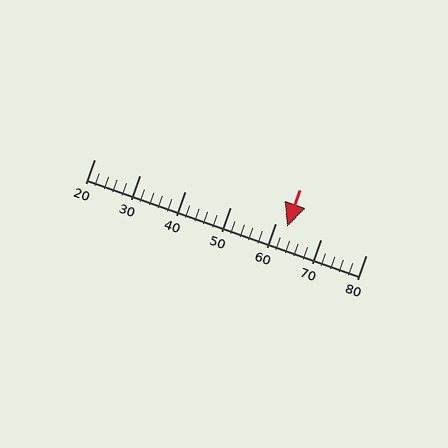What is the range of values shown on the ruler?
The ruler shows values from 20 to 80.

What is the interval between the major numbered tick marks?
The major tick marks are spaced 10 units apart.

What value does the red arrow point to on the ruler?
The red arrow points to approximately 63.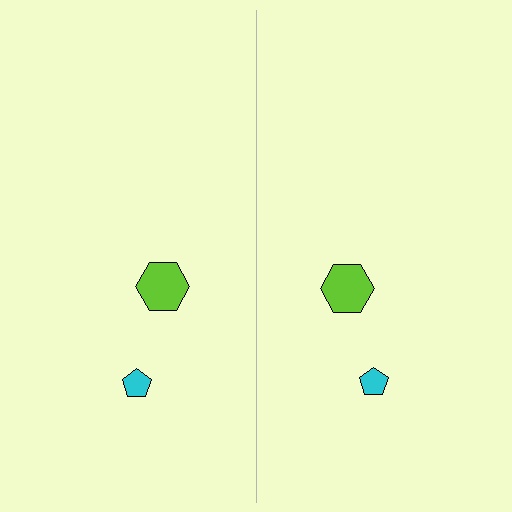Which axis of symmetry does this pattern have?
The pattern has a vertical axis of symmetry running through the center of the image.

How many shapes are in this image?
There are 4 shapes in this image.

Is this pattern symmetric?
Yes, this pattern has bilateral (reflection) symmetry.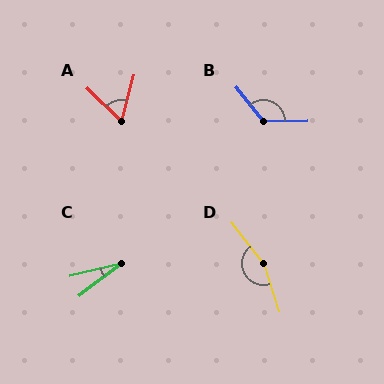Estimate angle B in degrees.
Approximately 128 degrees.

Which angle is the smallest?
C, at approximately 23 degrees.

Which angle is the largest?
D, at approximately 160 degrees.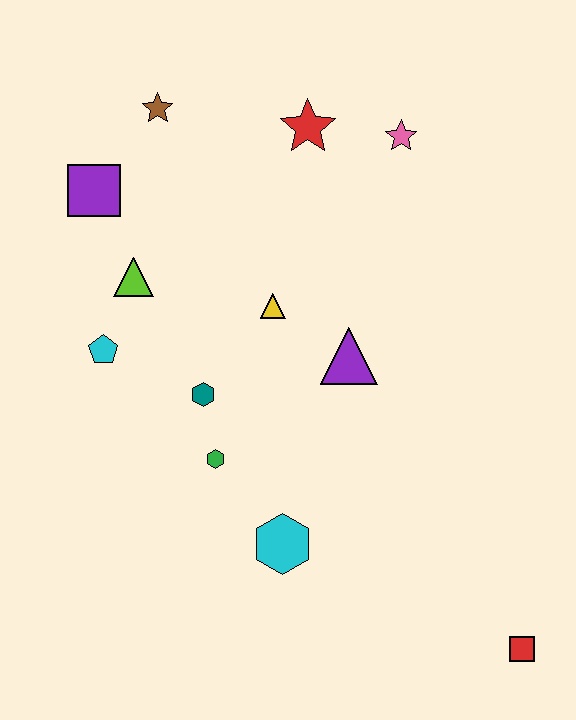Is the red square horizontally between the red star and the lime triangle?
No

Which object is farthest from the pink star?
The red square is farthest from the pink star.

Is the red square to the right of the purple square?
Yes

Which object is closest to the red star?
The pink star is closest to the red star.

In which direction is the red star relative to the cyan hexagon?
The red star is above the cyan hexagon.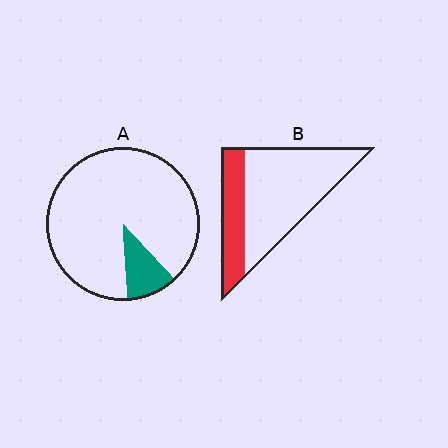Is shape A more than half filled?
No.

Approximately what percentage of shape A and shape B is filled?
A is approximately 10% and B is approximately 30%.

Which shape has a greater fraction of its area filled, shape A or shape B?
Shape B.